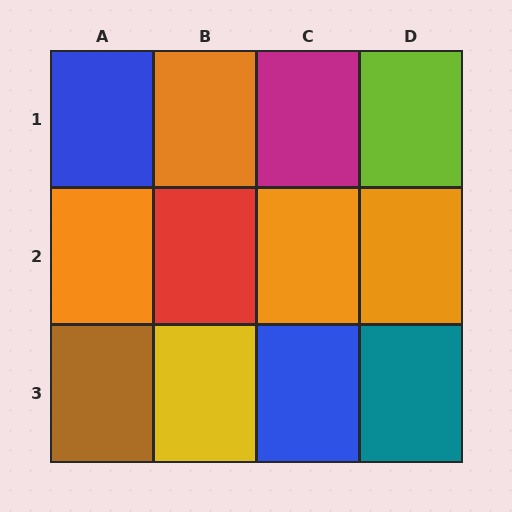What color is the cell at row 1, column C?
Magenta.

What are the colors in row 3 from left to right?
Brown, yellow, blue, teal.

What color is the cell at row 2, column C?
Orange.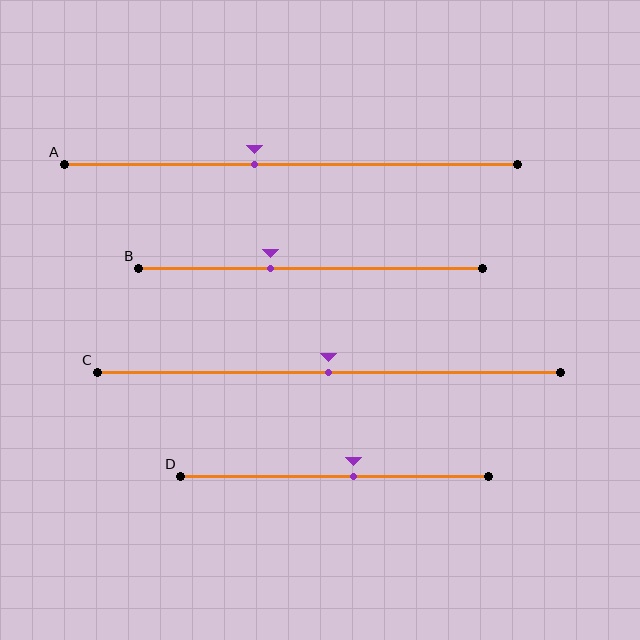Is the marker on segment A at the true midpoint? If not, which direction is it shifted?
No, the marker on segment A is shifted to the left by about 8% of the segment length.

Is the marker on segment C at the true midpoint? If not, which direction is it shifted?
Yes, the marker on segment C is at the true midpoint.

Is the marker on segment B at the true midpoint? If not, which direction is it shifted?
No, the marker on segment B is shifted to the left by about 12% of the segment length.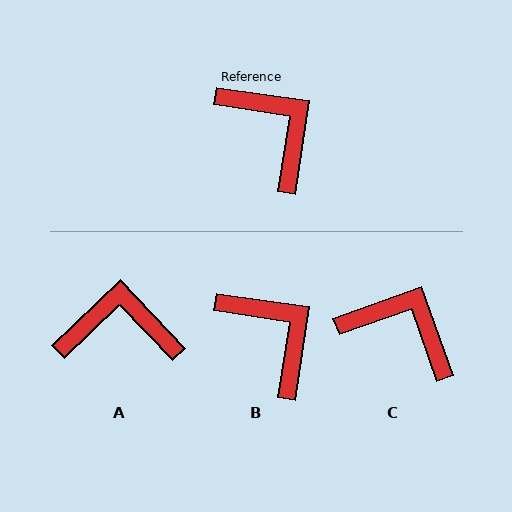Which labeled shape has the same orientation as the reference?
B.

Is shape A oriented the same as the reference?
No, it is off by about 52 degrees.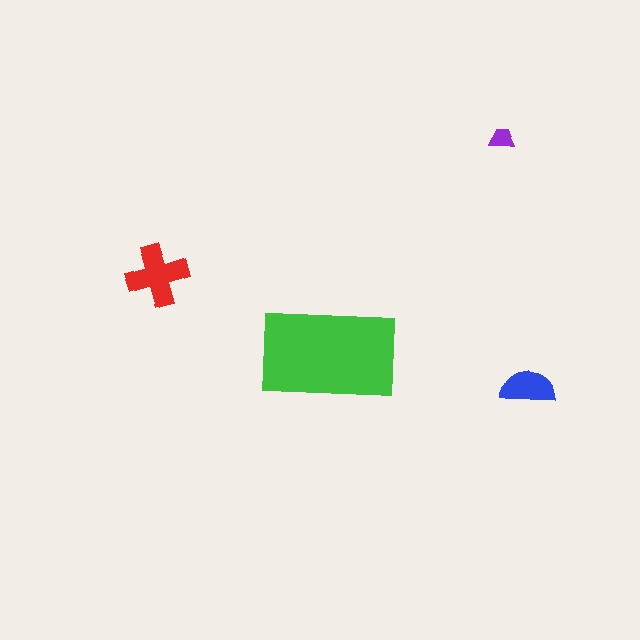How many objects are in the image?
There are 4 objects in the image.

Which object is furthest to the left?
The red cross is leftmost.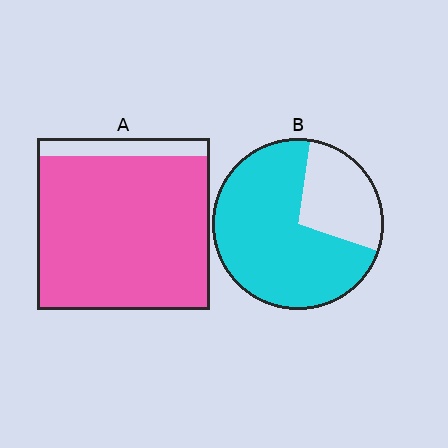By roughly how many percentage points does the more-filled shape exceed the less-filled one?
By roughly 15 percentage points (A over B).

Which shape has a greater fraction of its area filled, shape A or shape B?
Shape A.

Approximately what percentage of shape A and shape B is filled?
A is approximately 90% and B is approximately 70%.